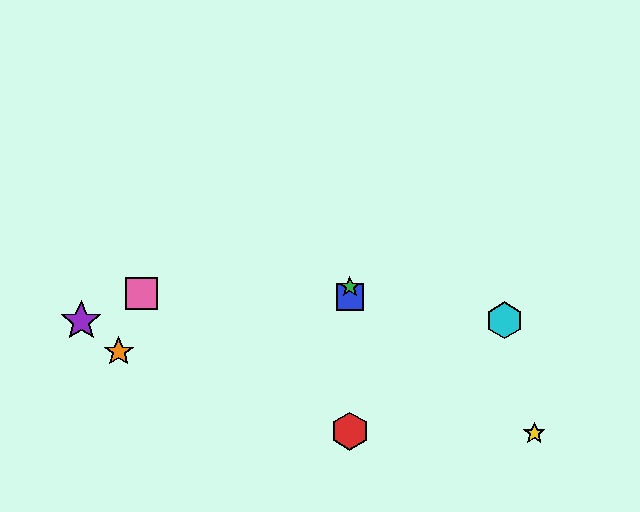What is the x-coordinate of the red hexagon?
The red hexagon is at x≈350.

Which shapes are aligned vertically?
The red hexagon, the blue square, the green star are aligned vertically.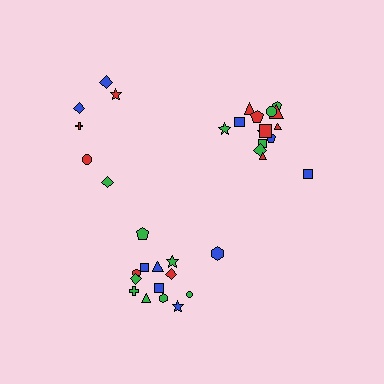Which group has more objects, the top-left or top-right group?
The top-right group.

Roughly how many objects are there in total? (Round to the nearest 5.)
Roughly 35 objects in total.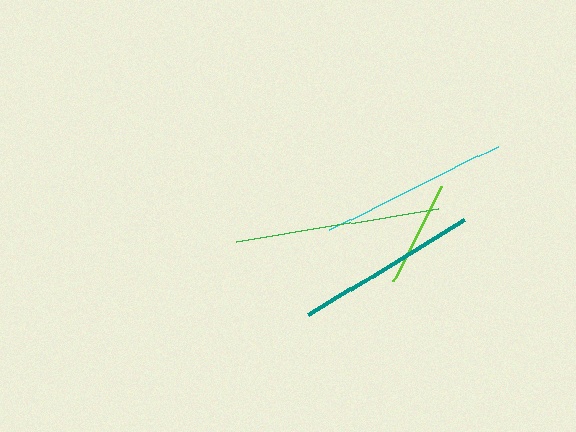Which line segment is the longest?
The green line is the longest at approximately 204 pixels.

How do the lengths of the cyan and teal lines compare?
The cyan and teal lines are approximately the same length.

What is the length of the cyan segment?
The cyan segment is approximately 188 pixels long.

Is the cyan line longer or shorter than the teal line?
The cyan line is longer than the teal line.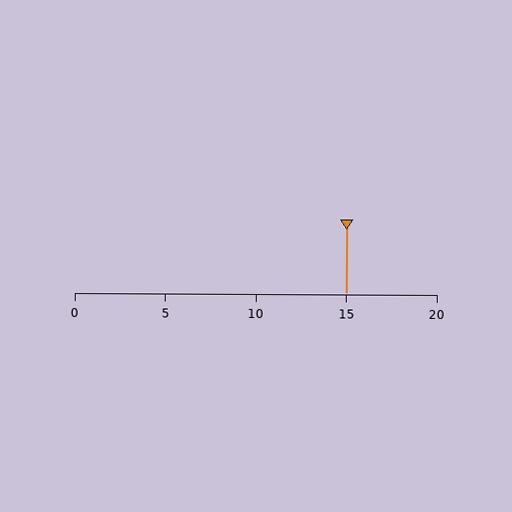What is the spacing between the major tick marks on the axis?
The major ticks are spaced 5 apart.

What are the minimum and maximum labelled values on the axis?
The axis runs from 0 to 20.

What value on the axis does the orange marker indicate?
The marker indicates approximately 15.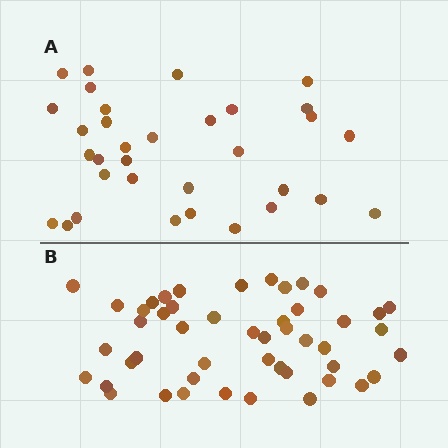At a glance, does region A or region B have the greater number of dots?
Region B (the bottom region) has more dots.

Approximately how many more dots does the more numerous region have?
Region B has approximately 15 more dots than region A.